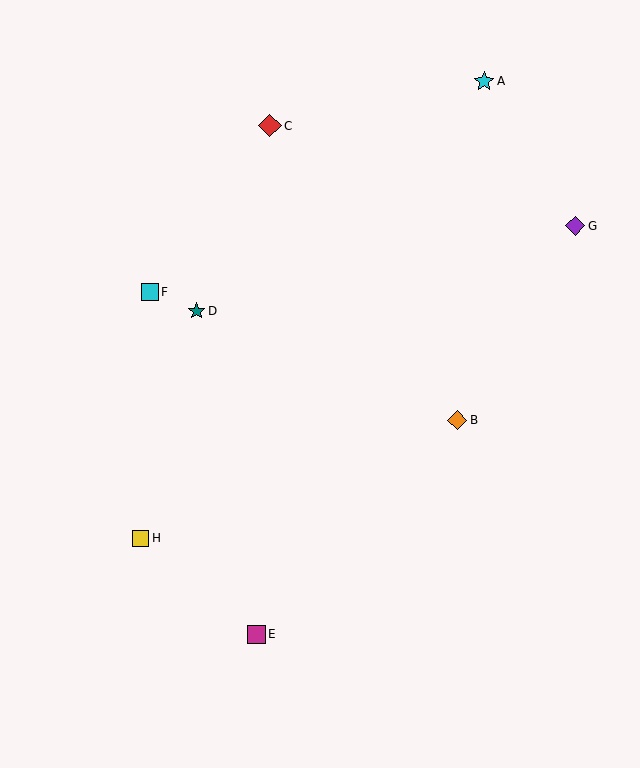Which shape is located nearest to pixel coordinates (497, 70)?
The cyan star (labeled A) at (484, 81) is nearest to that location.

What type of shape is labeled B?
Shape B is an orange diamond.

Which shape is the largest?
The red diamond (labeled C) is the largest.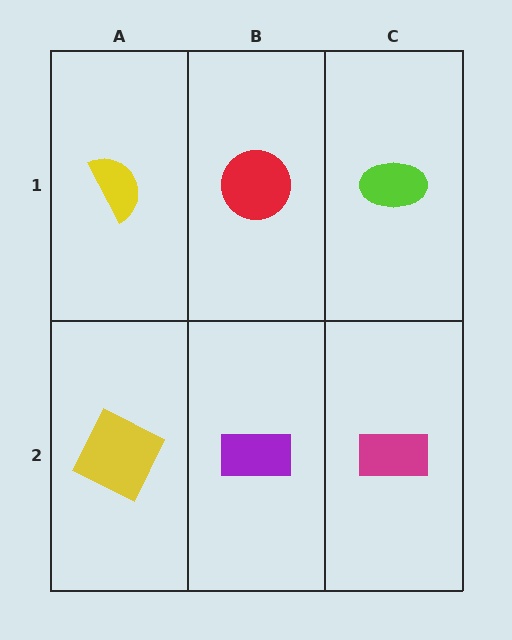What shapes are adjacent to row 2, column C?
A lime ellipse (row 1, column C), a purple rectangle (row 2, column B).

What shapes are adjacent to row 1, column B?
A purple rectangle (row 2, column B), a yellow semicircle (row 1, column A), a lime ellipse (row 1, column C).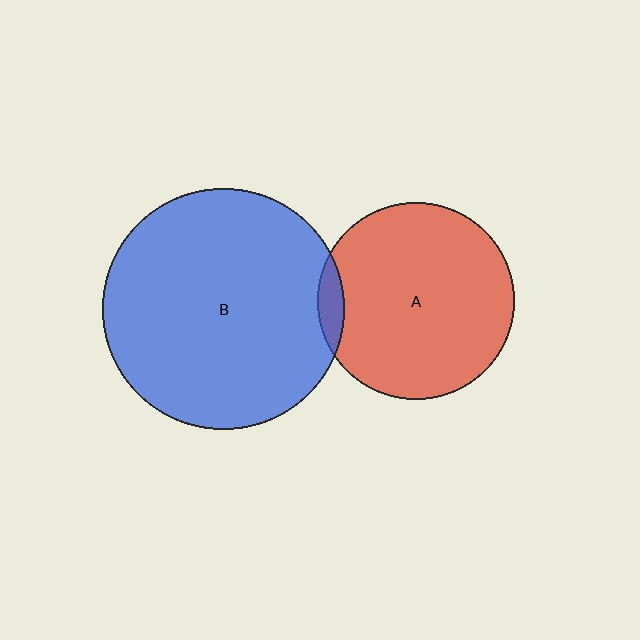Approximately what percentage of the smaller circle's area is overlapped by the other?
Approximately 5%.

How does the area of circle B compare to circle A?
Approximately 1.5 times.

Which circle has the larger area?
Circle B (blue).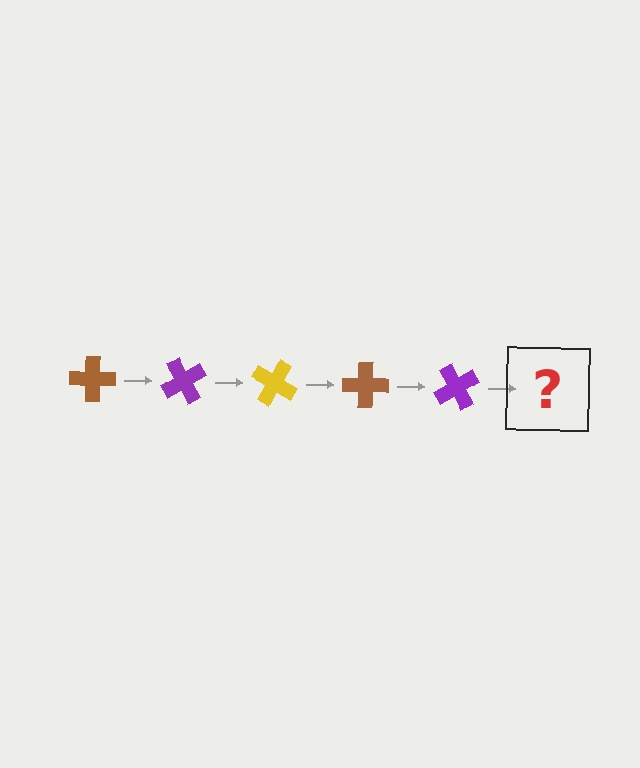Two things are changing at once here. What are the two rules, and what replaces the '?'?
The two rules are that it rotates 60 degrees each step and the color cycles through brown, purple, and yellow. The '?' should be a yellow cross, rotated 300 degrees from the start.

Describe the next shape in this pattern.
It should be a yellow cross, rotated 300 degrees from the start.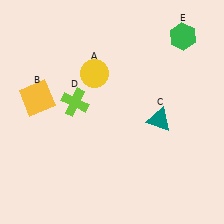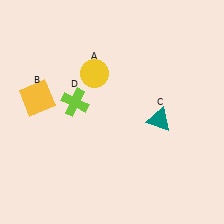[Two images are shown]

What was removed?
The green hexagon (E) was removed in Image 2.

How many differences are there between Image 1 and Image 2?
There is 1 difference between the two images.